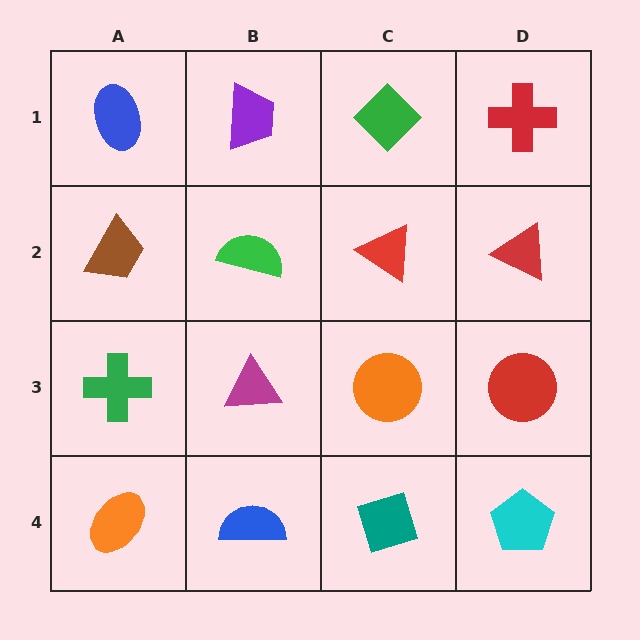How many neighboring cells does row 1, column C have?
3.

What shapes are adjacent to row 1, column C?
A red triangle (row 2, column C), a purple trapezoid (row 1, column B), a red cross (row 1, column D).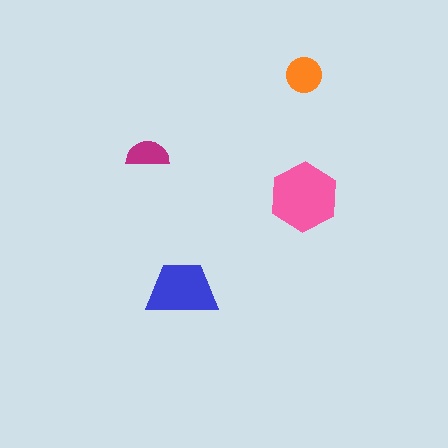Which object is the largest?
The pink hexagon.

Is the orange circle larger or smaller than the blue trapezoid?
Smaller.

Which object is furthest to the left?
The magenta semicircle is leftmost.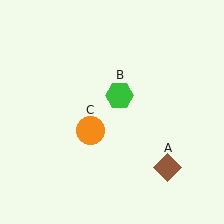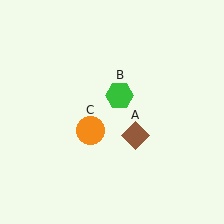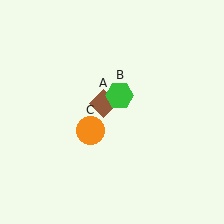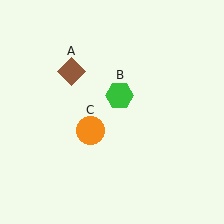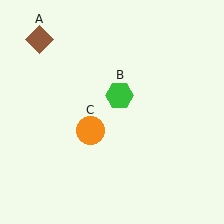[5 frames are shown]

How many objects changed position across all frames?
1 object changed position: brown diamond (object A).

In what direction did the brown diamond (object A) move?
The brown diamond (object A) moved up and to the left.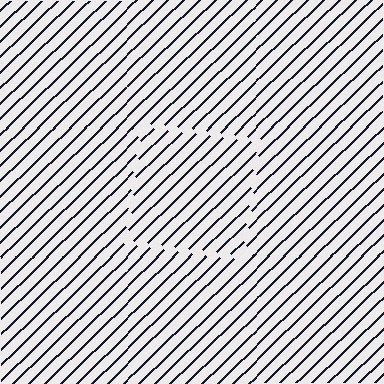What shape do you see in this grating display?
An illusory square. The interior of the shape contains the same grating, shifted by half a period — the contour is defined by the phase discontinuity where line-ends from the inner and outer gratings abut.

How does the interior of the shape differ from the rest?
The interior of the shape contains the same grating, shifted by half a period — the contour is defined by the phase discontinuity where line-ends from the inner and outer gratings abut.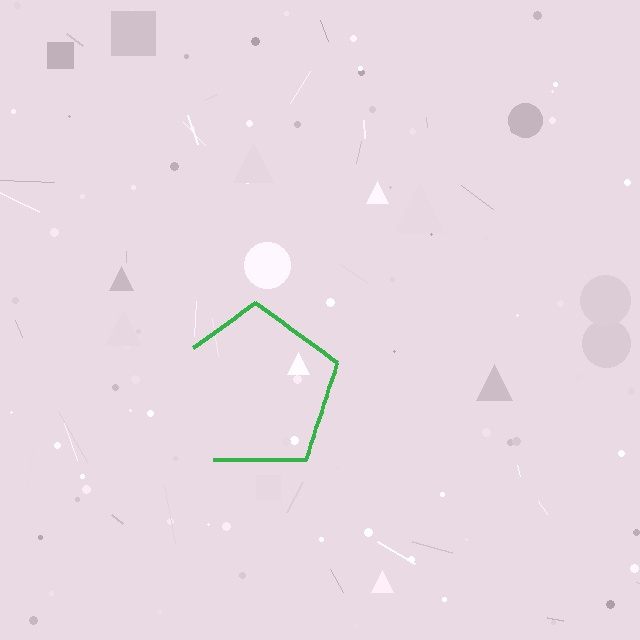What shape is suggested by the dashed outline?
The dashed outline suggests a pentagon.